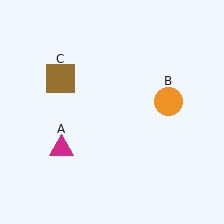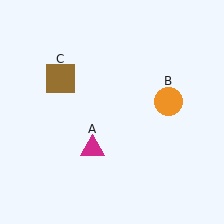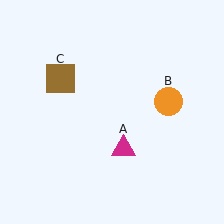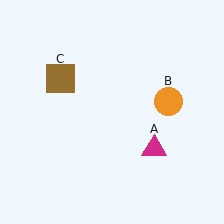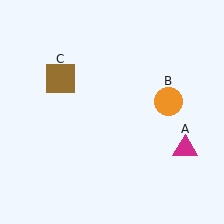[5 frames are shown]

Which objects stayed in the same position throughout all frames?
Orange circle (object B) and brown square (object C) remained stationary.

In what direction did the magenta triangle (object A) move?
The magenta triangle (object A) moved right.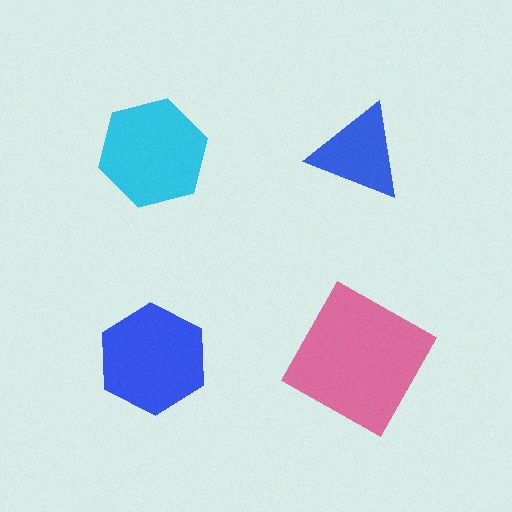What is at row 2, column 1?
A blue hexagon.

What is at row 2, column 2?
A pink square.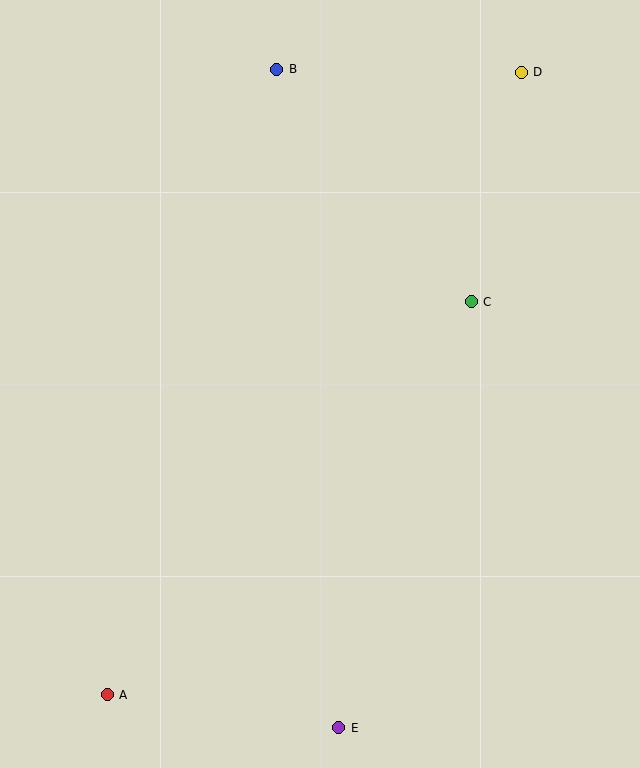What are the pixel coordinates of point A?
Point A is at (107, 695).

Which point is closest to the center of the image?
Point C at (471, 302) is closest to the center.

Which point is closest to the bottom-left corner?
Point A is closest to the bottom-left corner.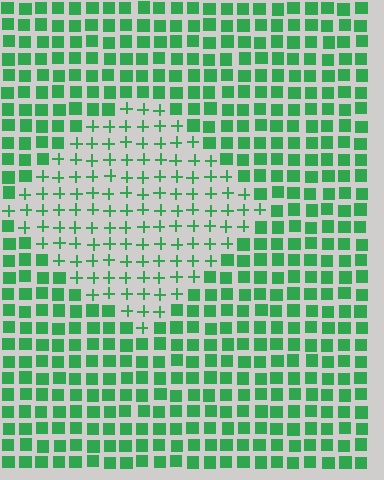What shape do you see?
I see a diamond.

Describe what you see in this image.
The image is filled with small green elements arranged in a uniform grid. A diamond-shaped region contains plus signs, while the surrounding area contains squares. The boundary is defined purely by the change in element shape.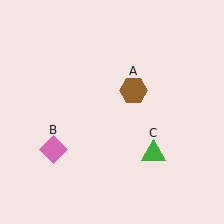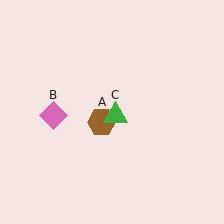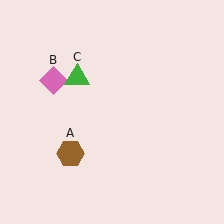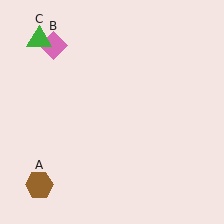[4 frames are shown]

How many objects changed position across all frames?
3 objects changed position: brown hexagon (object A), pink diamond (object B), green triangle (object C).